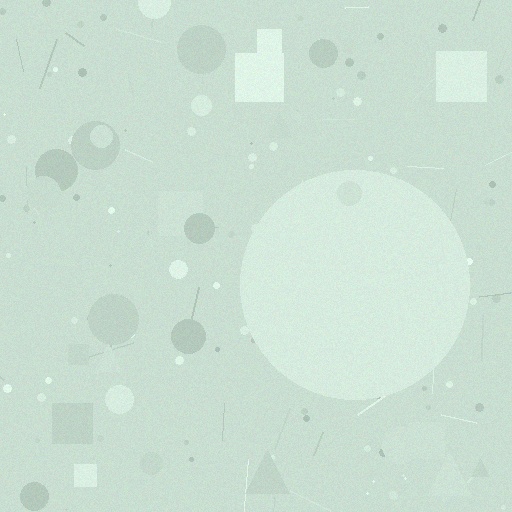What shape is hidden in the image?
A circle is hidden in the image.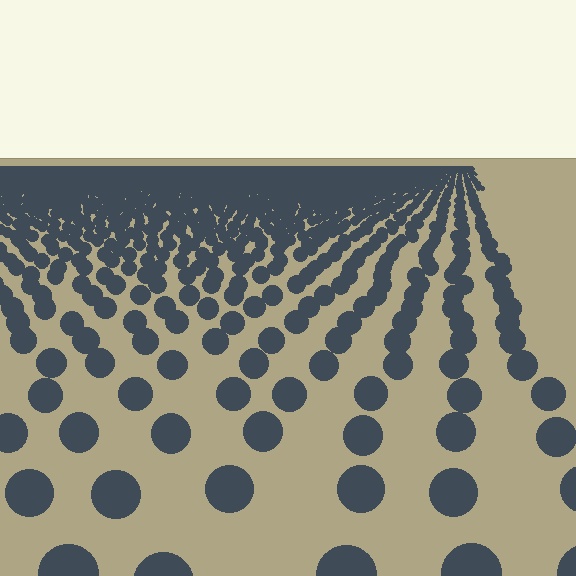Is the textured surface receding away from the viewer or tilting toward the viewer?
The surface is receding away from the viewer. Texture elements get smaller and denser toward the top.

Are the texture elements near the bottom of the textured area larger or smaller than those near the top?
Larger. Near the bottom, elements are closer to the viewer and appear at a bigger on-screen size.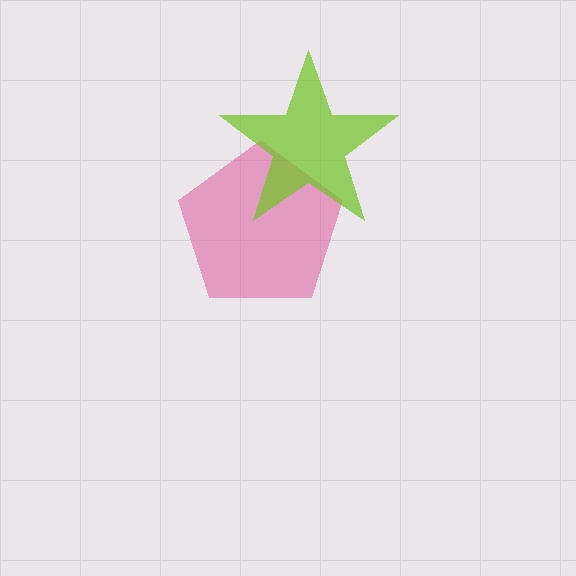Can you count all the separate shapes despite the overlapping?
Yes, there are 2 separate shapes.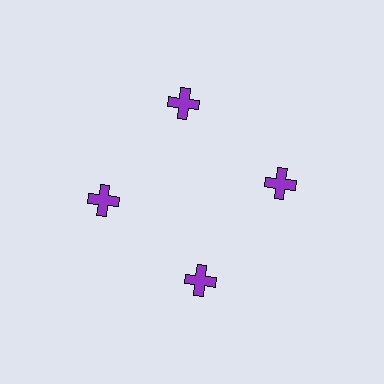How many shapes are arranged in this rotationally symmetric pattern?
There are 4 shapes, arranged in 4 groups of 1.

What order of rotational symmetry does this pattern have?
This pattern has 4-fold rotational symmetry.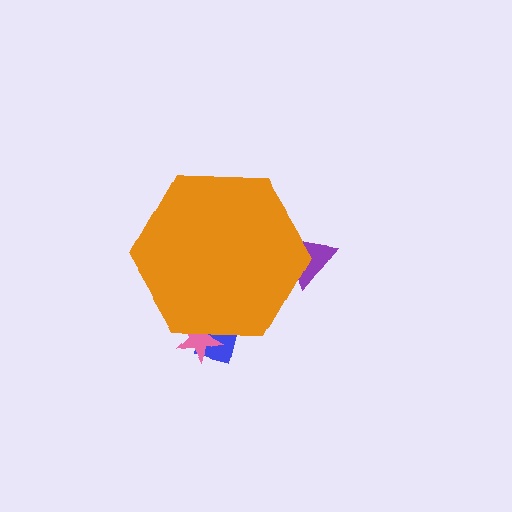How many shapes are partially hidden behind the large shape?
3 shapes are partially hidden.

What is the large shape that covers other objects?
An orange hexagon.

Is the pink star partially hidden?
Yes, the pink star is partially hidden behind the orange hexagon.